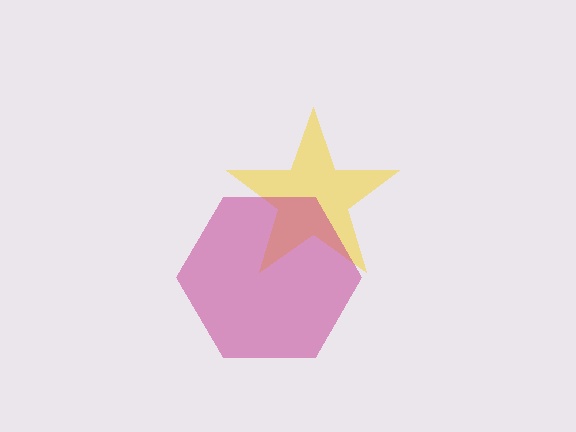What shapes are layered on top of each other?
The layered shapes are: a yellow star, a magenta hexagon.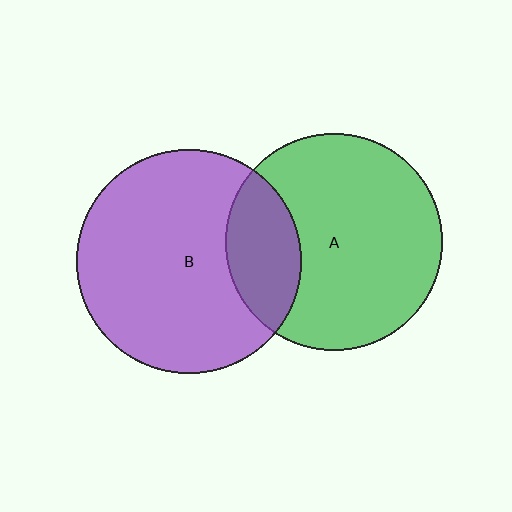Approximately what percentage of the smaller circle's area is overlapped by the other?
Approximately 25%.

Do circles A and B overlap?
Yes.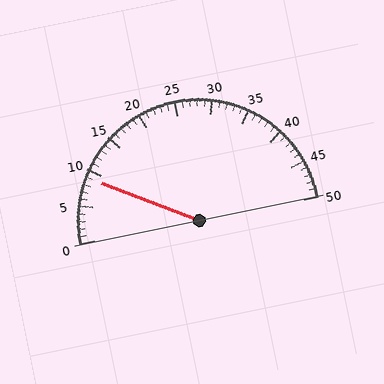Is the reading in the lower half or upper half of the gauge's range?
The reading is in the lower half of the range (0 to 50).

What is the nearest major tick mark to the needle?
The nearest major tick mark is 10.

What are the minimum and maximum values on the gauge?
The gauge ranges from 0 to 50.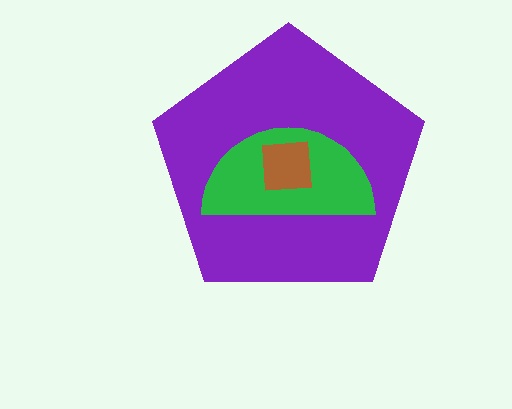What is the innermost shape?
The brown square.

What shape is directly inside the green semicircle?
The brown square.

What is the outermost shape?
The purple pentagon.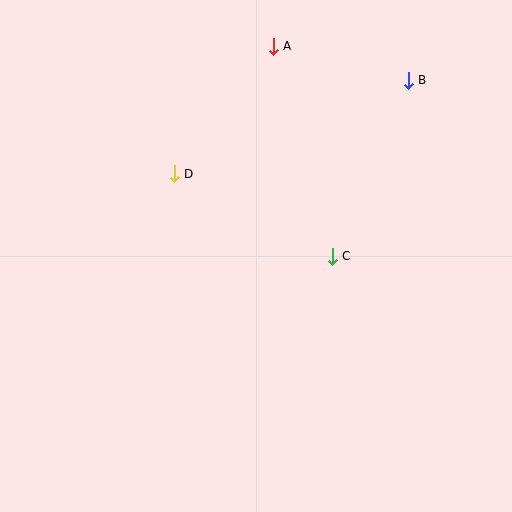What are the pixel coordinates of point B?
Point B is at (408, 80).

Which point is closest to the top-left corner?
Point D is closest to the top-left corner.